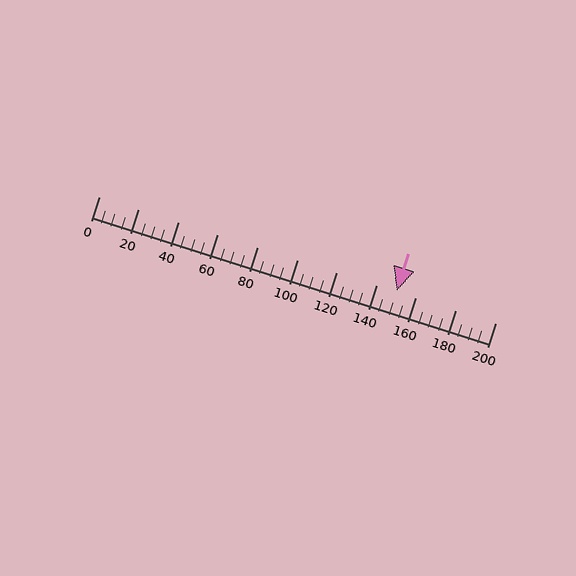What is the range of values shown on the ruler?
The ruler shows values from 0 to 200.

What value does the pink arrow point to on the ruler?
The pink arrow points to approximately 150.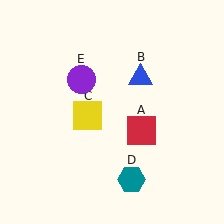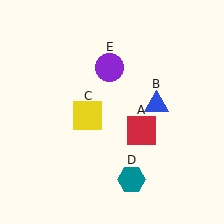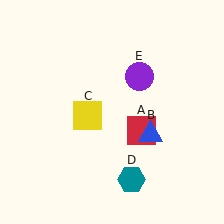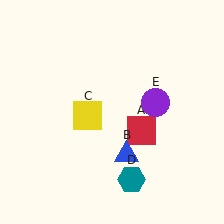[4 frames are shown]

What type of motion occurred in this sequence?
The blue triangle (object B), purple circle (object E) rotated clockwise around the center of the scene.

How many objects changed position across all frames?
2 objects changed position: blue triangle (object B), purple circle (object E).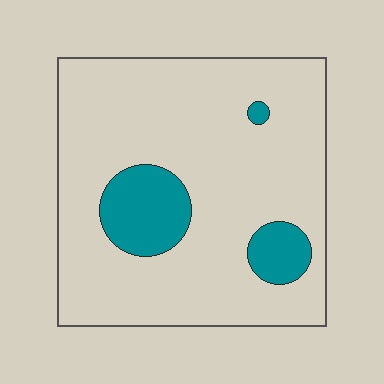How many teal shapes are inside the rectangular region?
3.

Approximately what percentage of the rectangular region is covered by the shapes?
Approximately 15%.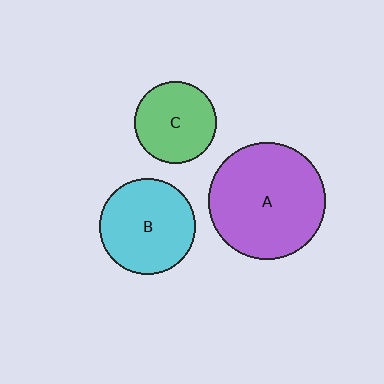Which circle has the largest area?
Circle A (purple).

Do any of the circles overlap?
No, none of the circles overlap.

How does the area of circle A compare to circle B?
Approximately 1.5 times.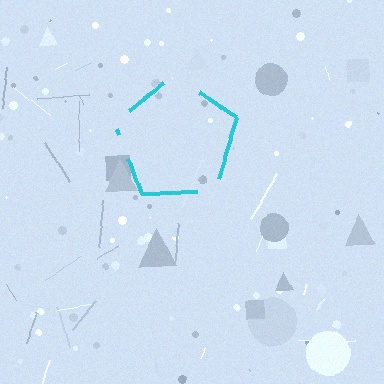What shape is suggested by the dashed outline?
The dashed outline suggests a pentagon.